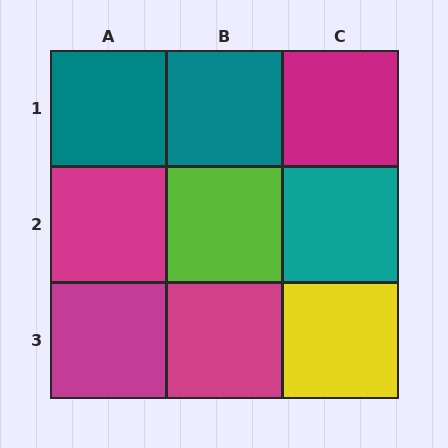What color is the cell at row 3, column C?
Yellow.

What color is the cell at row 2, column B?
Lime.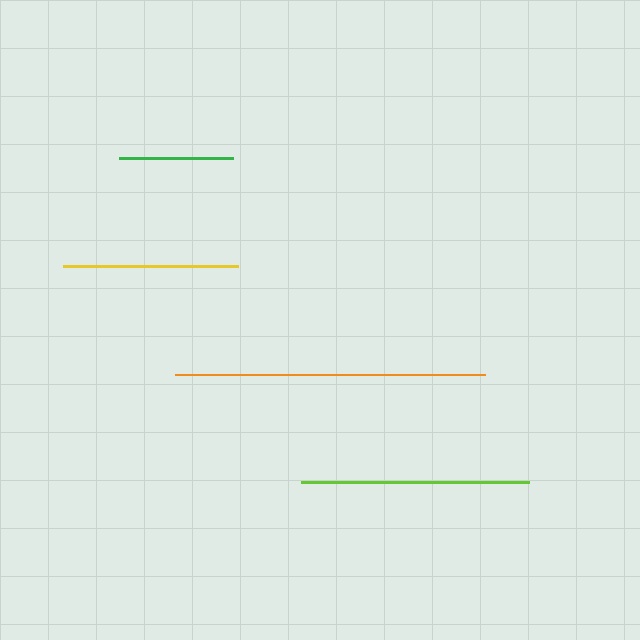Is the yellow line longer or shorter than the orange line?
The orange line is longer than the yellow line.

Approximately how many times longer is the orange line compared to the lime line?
The orange line is approximately 1.4 times the length of the lime line.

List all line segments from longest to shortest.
From longest to shortest: orange, lime, yellow, green.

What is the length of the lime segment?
The lime segment is approximately 228 pixels long.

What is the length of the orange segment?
The orange segment is approximately 310 pixels long.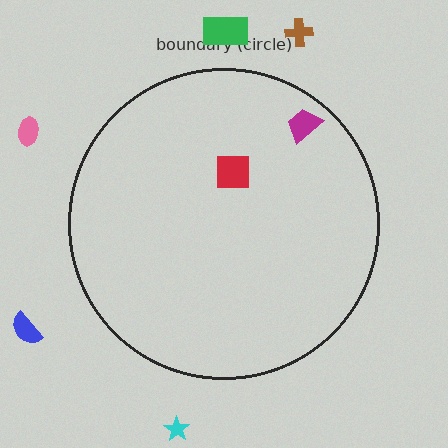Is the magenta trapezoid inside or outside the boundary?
Inside.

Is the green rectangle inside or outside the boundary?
Outside.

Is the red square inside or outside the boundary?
Inside.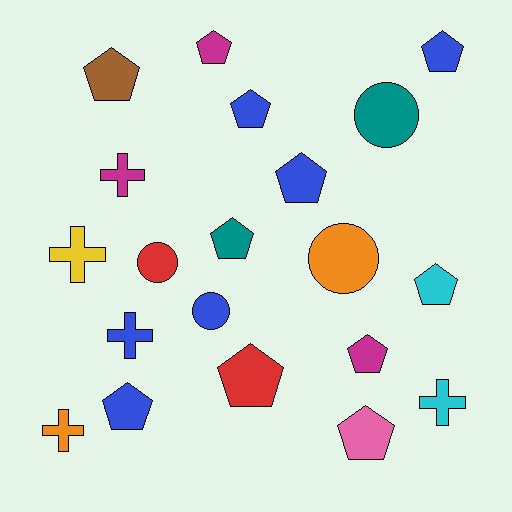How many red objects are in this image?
There are 2 red objects.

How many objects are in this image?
There are 20 objects.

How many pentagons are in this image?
There are 11 pentagons.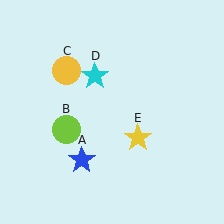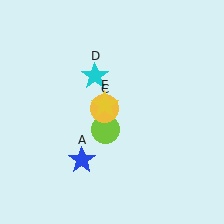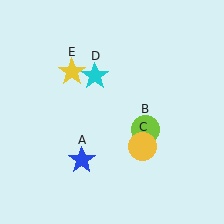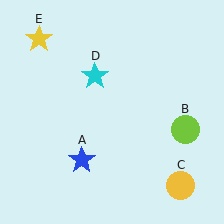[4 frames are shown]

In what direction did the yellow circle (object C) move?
The yellow circle (object C) moved down and to the right.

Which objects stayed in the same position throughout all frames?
Blue star (object A) and cyan star (object D) remained stationary.